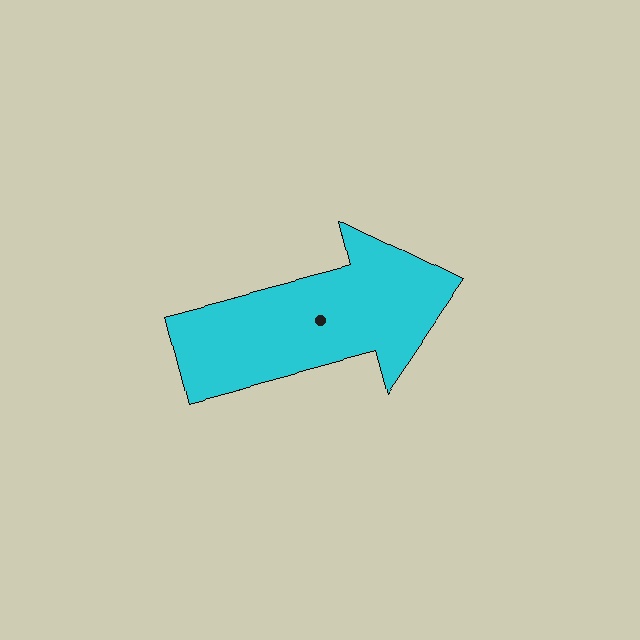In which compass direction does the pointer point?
East.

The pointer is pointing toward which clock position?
Roughly 3 o'clock.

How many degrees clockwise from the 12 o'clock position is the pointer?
Approximately 75 degrees.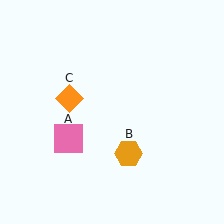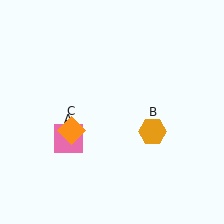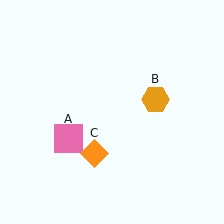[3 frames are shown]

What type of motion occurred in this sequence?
The orange hexagon (object B), orange diamond (object C) rotated counterclockwise around the center of the scene.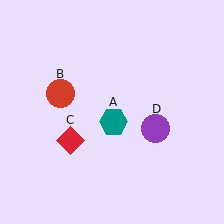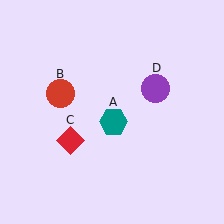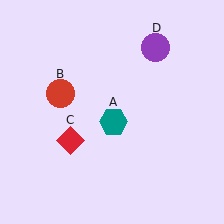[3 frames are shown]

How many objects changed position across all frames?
1 object changed position: purple circle (object D).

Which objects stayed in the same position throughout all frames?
Teal hexagon (object A) and red circle (object B) and red diamond (object C) remained stationary.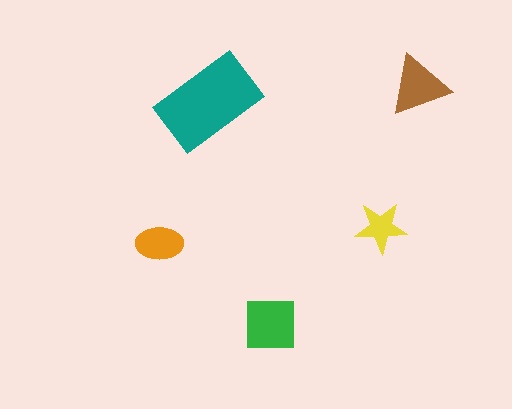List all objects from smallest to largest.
The yellow star, the orange ellipse, the brown triangle, the green square, the teal rectangle.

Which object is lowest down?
The green square is bottommost.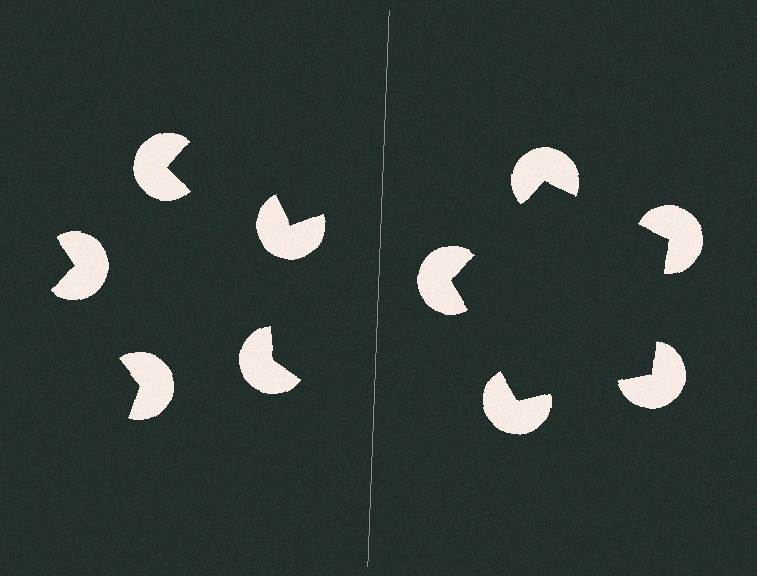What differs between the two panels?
The pac-man discs are positioned identically on both sides; only the wedge orientations differ. On the right they align to a pentagon; on the left they are misaligned.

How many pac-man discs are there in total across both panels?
10 — 5 on each side.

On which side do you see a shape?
An illusory pentagon appears on the right side. On the left side the wedge cuts are rotated, so no coherent shape forms.